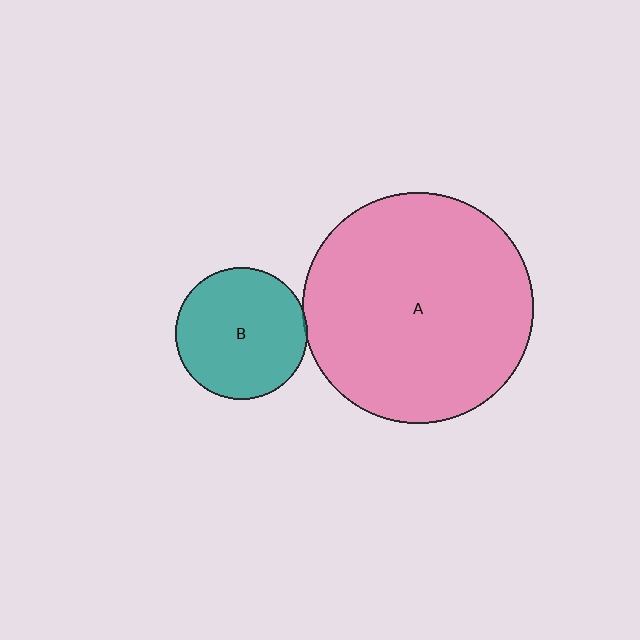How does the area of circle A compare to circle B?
Approximately 3.0 times.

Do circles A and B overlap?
Yes.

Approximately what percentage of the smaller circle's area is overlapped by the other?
Approximately 5%.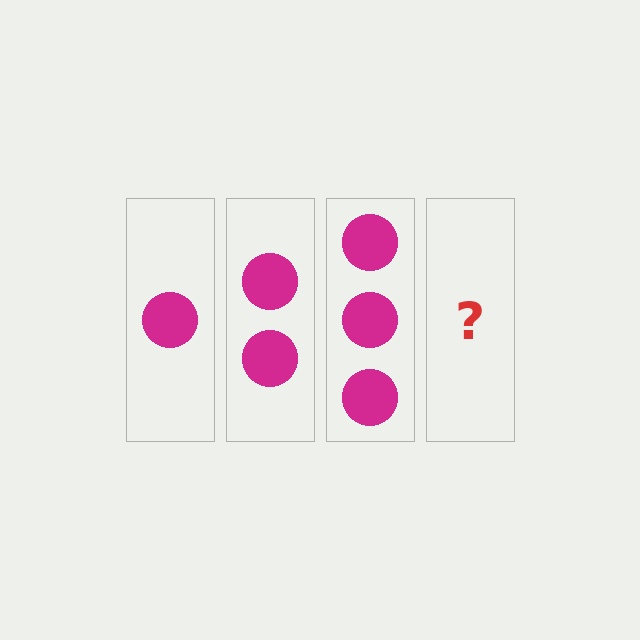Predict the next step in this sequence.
The next step is 4 circles.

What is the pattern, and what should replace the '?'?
The pattern is that each step adds one more circle. The '?' should be 4 circles.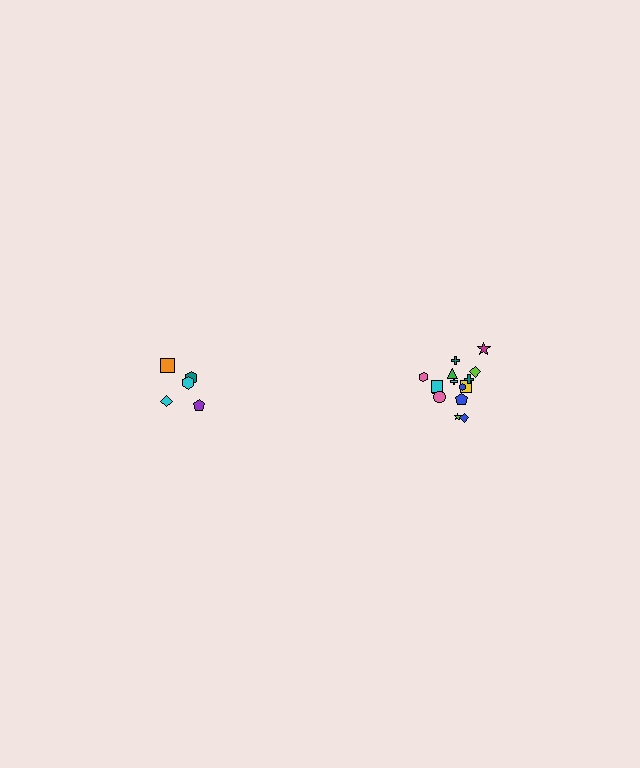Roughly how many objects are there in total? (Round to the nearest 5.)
Roughly 20 objects in total.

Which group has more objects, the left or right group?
The right group.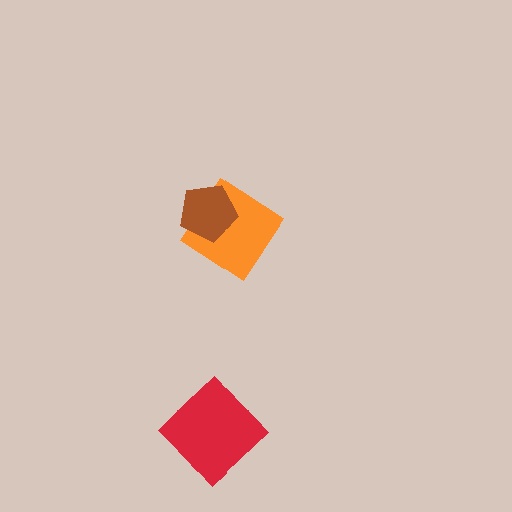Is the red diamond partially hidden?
No, no other shape covers it.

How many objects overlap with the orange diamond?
1 object overlaps with the orange diamond.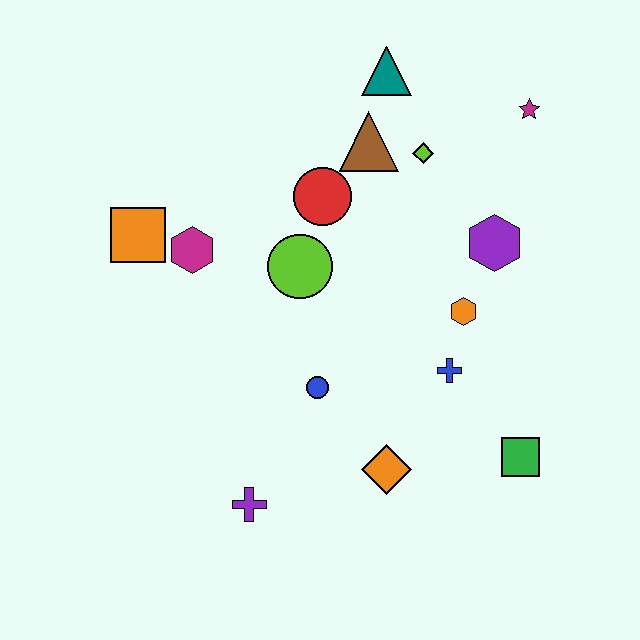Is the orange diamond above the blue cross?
No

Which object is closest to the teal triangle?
The brown triangle is closest to the teal triangle.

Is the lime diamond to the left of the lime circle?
No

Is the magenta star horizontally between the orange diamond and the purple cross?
No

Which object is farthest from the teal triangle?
The purple cross is farthest from the teal triangle.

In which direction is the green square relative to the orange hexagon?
The green square is below the orange hexagon.